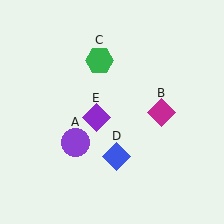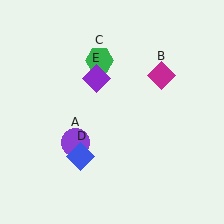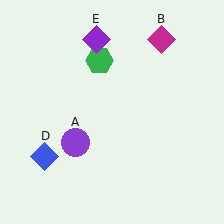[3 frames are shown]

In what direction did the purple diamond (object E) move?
The purple diamond (object E) moved up.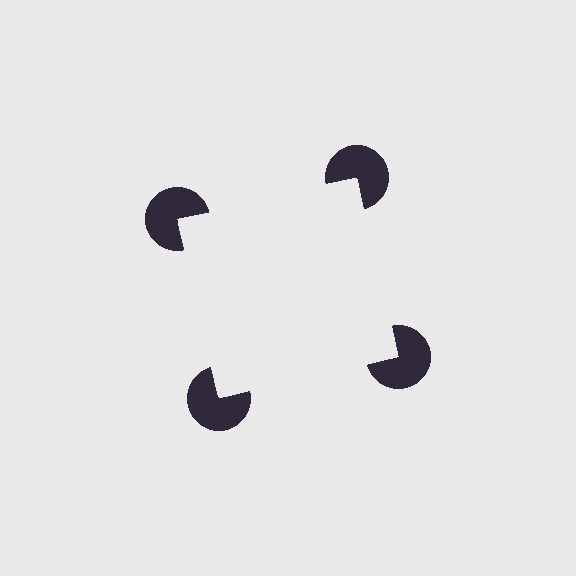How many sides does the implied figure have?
4 sides.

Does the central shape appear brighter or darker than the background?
It typically appears slightly brighter than the background, even though no actual brightness change is drawn.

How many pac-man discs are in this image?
There are 4 — one at each vertex of the illusory square.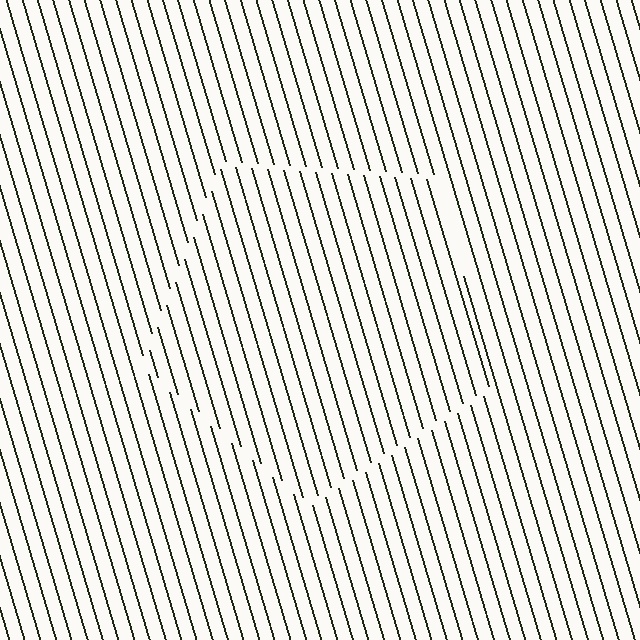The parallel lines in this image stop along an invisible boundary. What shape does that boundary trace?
An illusory pentagon. The interior of the shape contains the same grating, shifted by half a period — the contour is defined by the phase discontinuity where line-ends from the inner and outer gratings abut.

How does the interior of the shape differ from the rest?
The interior of the shape contains the same grating, shifted by half a period — the contour is defined by the phase discontinuity where line-ends from the inner and outer gratings abut.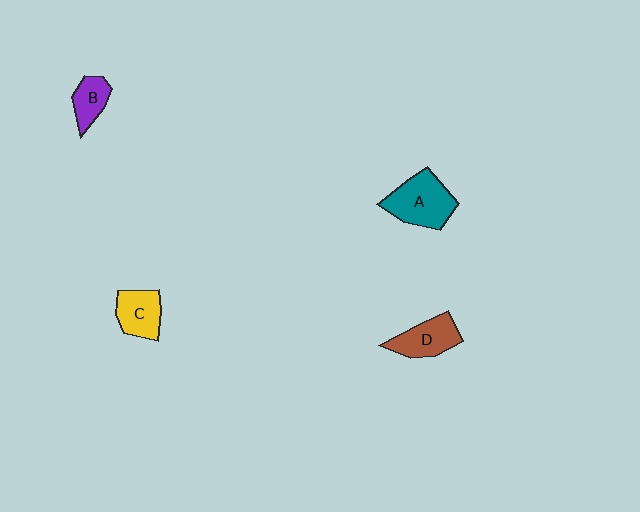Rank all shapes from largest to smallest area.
From largest to smallest: A (teal), D (brown), C (yellow), B (purple).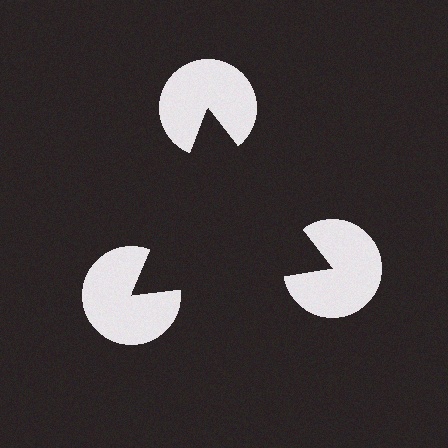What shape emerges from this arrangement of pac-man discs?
An illusory triangle — its edges are inferred from the aligned wedge cuts in the pac-man discs, not physically drawn.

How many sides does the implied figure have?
3 sides.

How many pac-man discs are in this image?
There are 3 — one at each vertex of the illusory triangle.